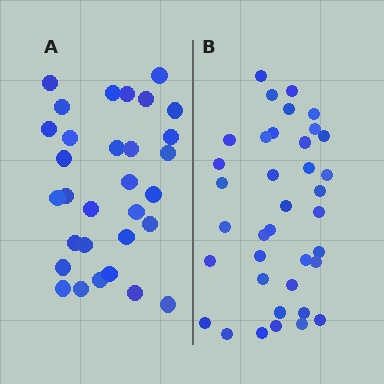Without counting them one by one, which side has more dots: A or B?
Region B (the right region) has more dots.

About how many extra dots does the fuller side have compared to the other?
Region B has about 6 more dots than region A.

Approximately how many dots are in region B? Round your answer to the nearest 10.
About 40 dots. (The exact count is 37, which rounds to 40.)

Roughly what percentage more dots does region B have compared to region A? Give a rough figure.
About 20% more.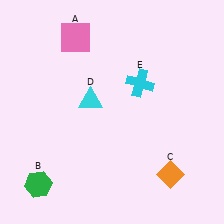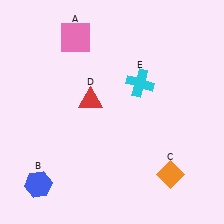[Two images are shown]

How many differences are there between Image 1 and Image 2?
There are 2 differences between the two images.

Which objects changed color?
B changed from green to blue. D changed from cyan to red.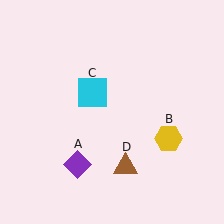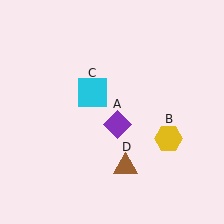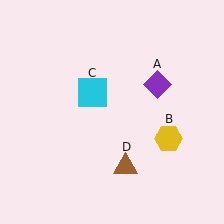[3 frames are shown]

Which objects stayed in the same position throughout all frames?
Yellow hexagon (object B) and cyan square (object C) and brown triangle (object D) remained stationary.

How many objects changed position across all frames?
1 object changed position: purple diamond (object A).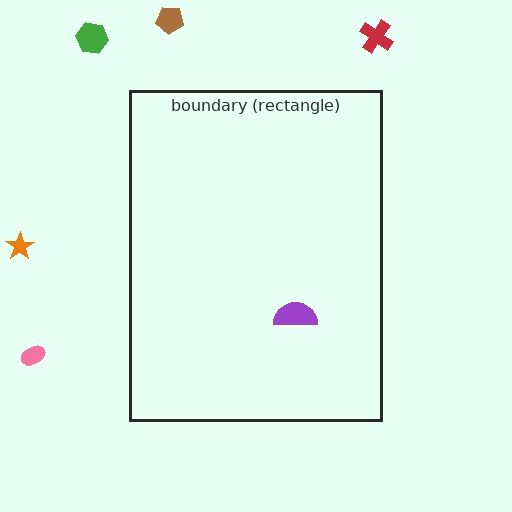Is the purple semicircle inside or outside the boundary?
Inside.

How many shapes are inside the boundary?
1 inside, 5 outside.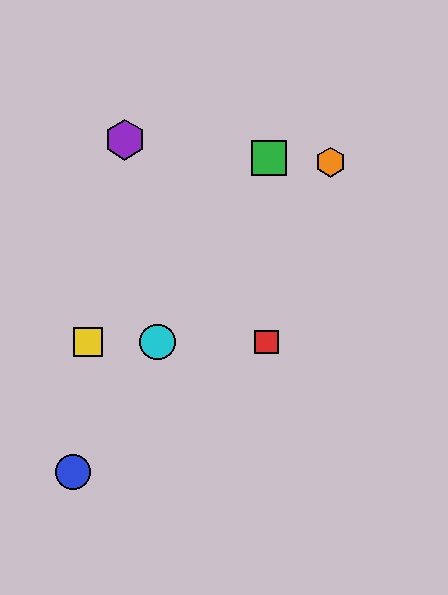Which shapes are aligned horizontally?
The red square, the yellow square, the cyan circle are aligned horizontally.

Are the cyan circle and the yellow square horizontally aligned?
Yes, both are at y≈342.